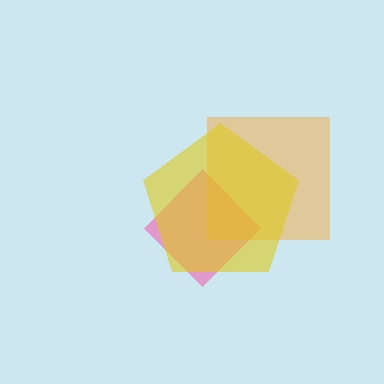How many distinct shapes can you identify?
There are 3 distinct shapes: a pink diamond, an orange square, a yellow pentagon.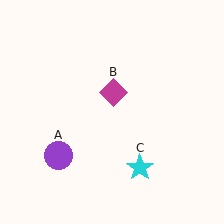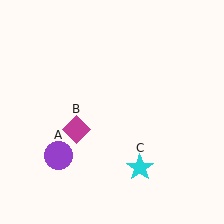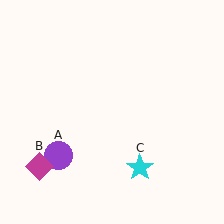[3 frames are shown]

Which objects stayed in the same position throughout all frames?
Purple circle (object A) and cyan star (object C) remained stationary.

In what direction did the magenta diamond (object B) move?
The magenta diamond (object B) moved down and to the left.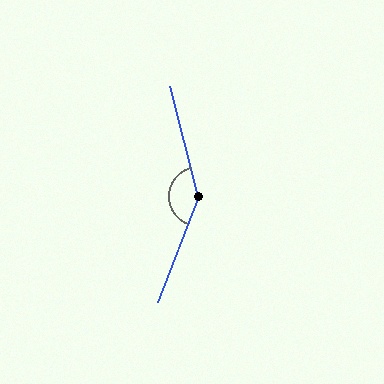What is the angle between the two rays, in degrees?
Approximately 145 degrees.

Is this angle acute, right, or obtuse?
It is obtuse.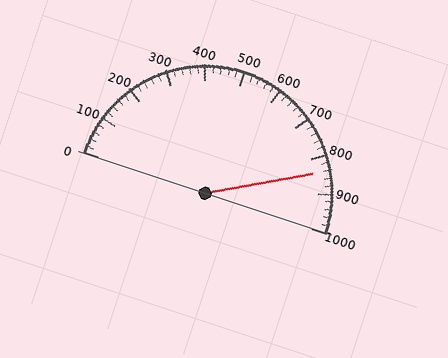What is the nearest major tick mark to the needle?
The nearest major tick mark is 800.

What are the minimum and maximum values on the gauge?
The gauge ranges from 0 to 1000.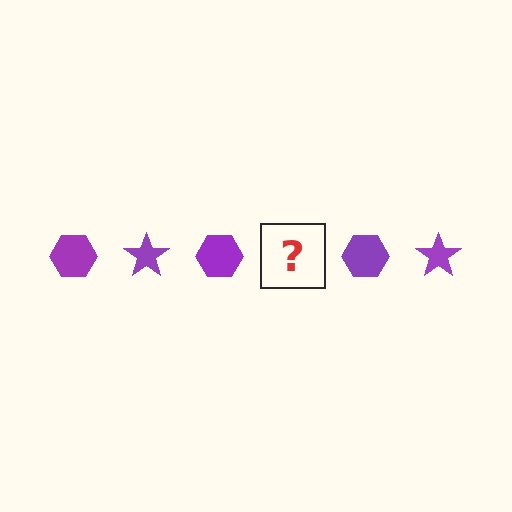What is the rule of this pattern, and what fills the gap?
The rule is that the pattern cycles through hexagon, star shapes in purple. The gap should be filled with a purple star.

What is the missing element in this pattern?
The missing element is a purple star.